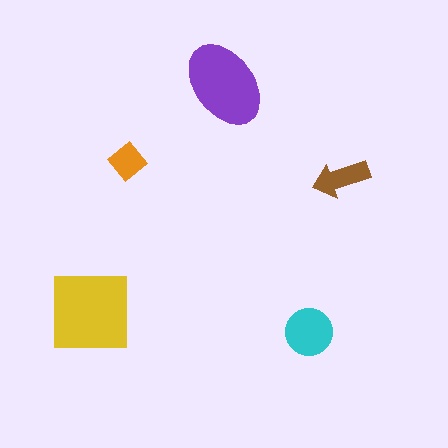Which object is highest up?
The purple ellipse is topmost.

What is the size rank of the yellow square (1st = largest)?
1st.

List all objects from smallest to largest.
The orange diamond, the brown arrow, the cyan circle, the purple ellipse, the yellow square.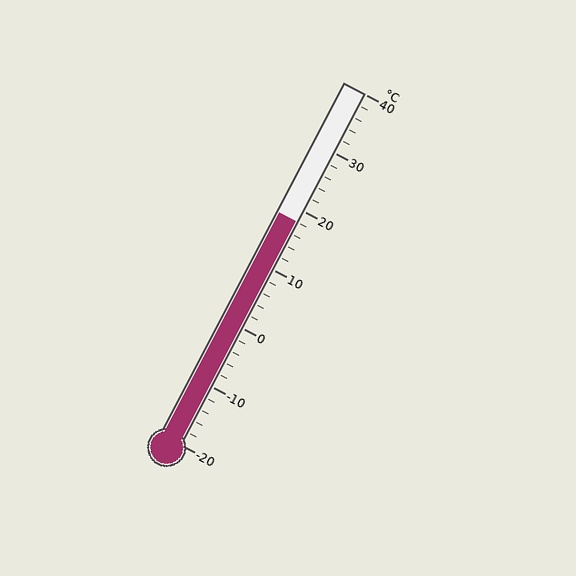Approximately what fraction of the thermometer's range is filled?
The thermometer is filled to approximately 65% of its range.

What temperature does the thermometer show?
The thermometer shows approximately 18°C.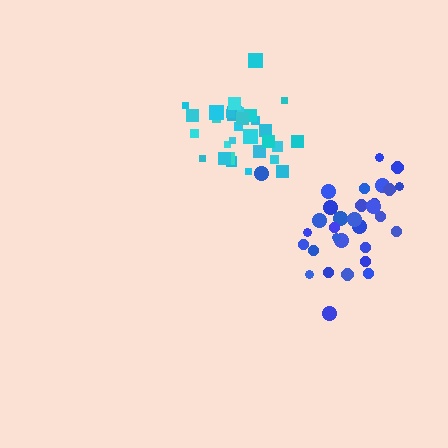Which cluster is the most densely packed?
Cyan.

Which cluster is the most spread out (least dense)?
Blue.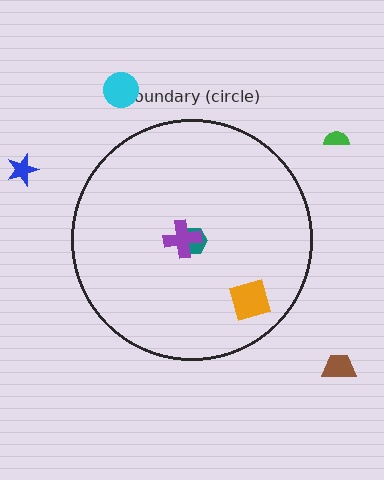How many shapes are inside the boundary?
3 inside, 4 outside.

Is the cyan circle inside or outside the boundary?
Outside.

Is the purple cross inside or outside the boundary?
Inside.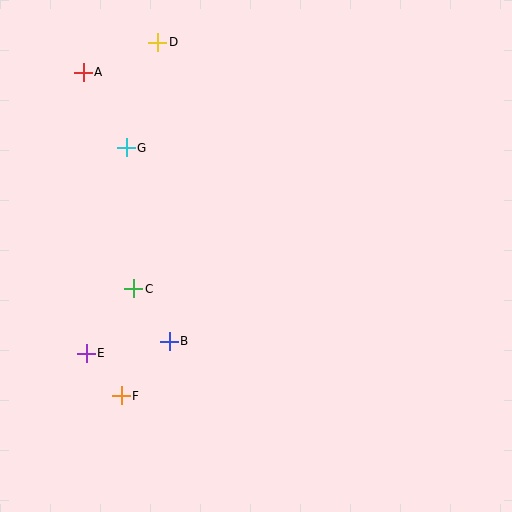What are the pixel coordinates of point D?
Point D is at (158, 42).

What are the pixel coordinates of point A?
Point A is at (83, 72).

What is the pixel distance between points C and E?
The distance between C and E is 80 pixels.